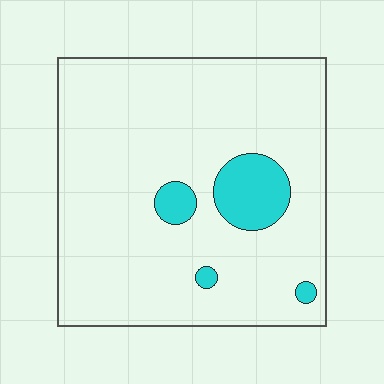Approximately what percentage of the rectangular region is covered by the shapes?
Approximately 10%.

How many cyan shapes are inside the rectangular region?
4.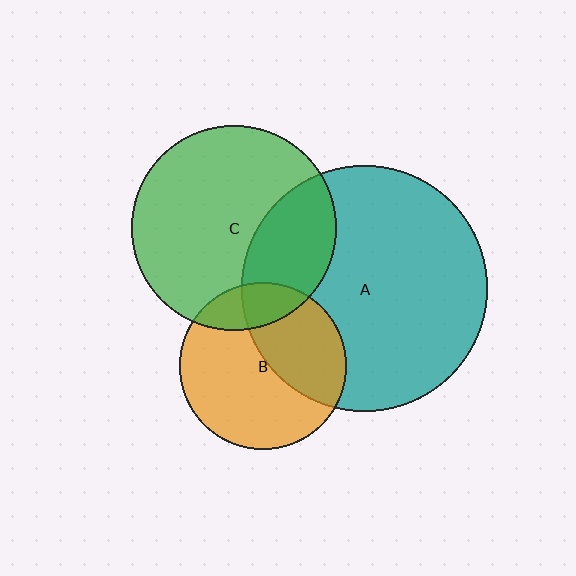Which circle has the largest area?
Circle A (teal).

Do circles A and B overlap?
Yes.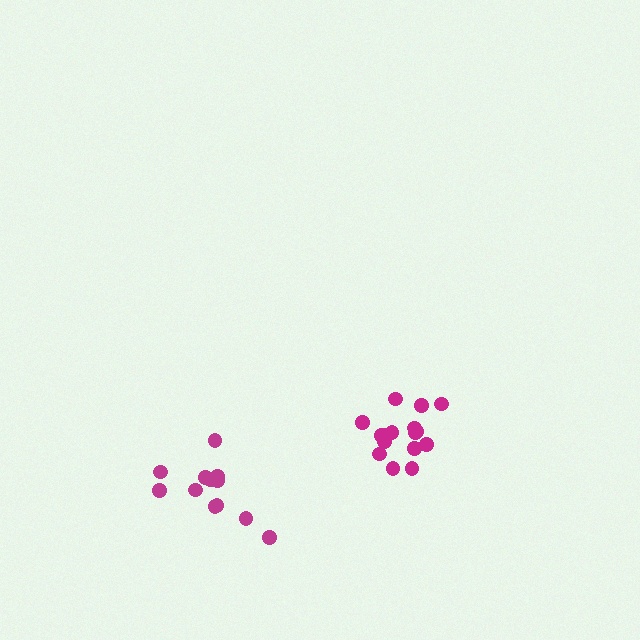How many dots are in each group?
Group 1: 16 dots, Group 2: 12 dots (28 total).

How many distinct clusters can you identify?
There are 2 distinct clusters.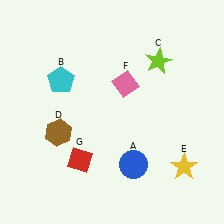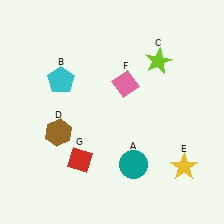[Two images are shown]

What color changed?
The circle (A) changed from blue in Image 1 to teal in Image 2.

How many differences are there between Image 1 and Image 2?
There is 1 difference between the two images.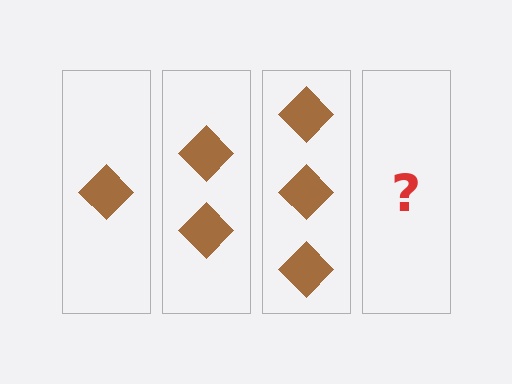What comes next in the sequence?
The next element should be 4 diamonds.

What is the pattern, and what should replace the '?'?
The pattern is that each step adds one more diamond. The '?' should be 4 diamonds.